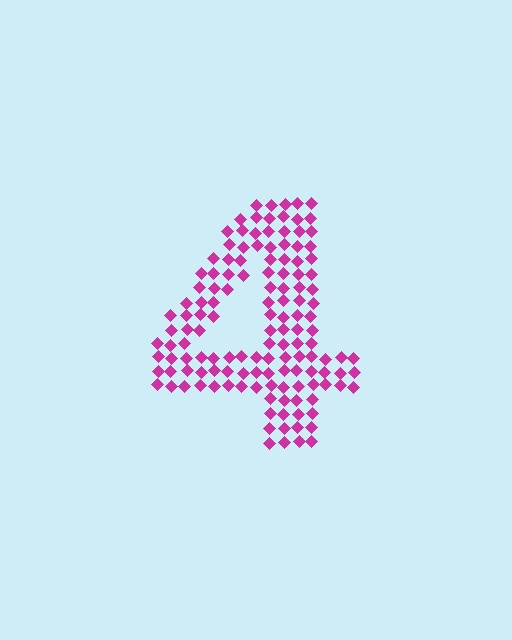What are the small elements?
The small elements are diamonds.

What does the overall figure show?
The overall figure shows the digit 4.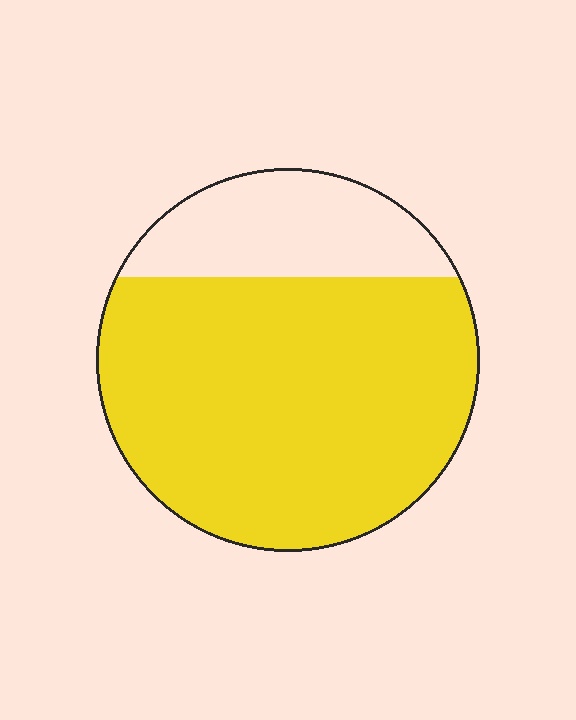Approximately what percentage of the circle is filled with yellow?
Approximately 75%.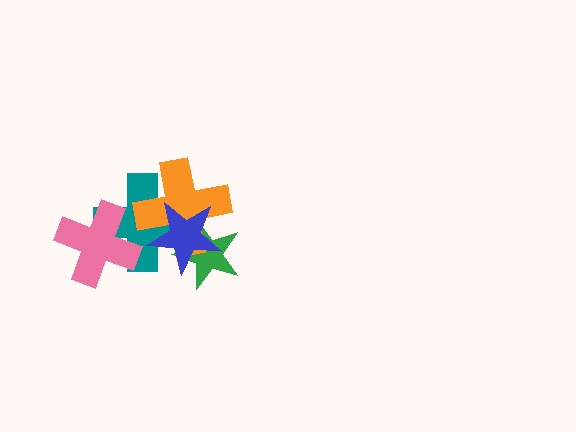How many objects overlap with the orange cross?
3 objects overlap with the orange cross.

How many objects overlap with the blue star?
3 objects overlap with the blue star.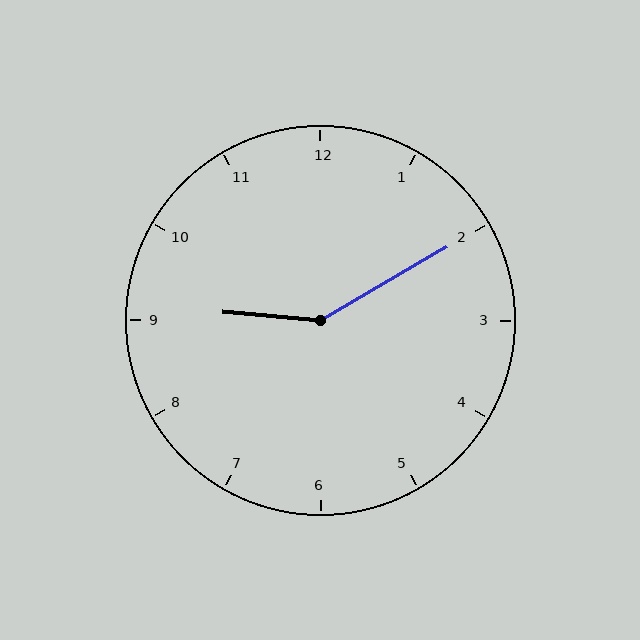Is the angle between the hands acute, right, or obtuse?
It is obtuse.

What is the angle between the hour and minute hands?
Approximately 145 degrees.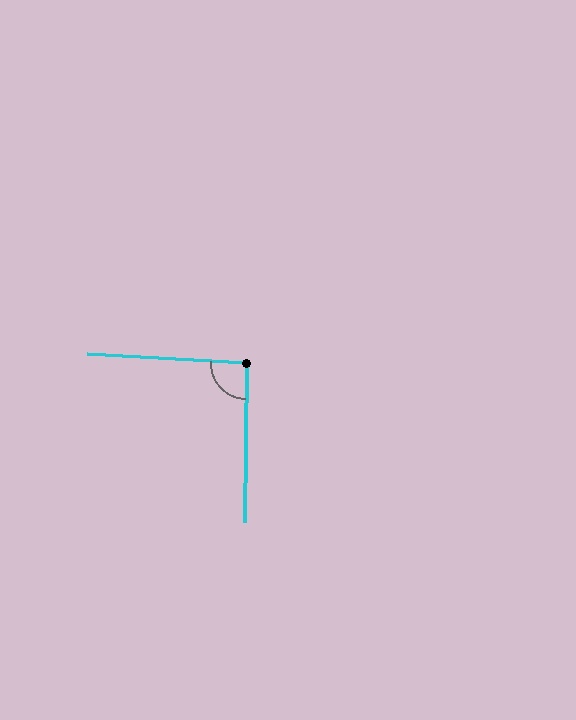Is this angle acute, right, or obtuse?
It is approximately a right angle.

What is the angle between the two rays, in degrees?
Approximately 93 degrees.